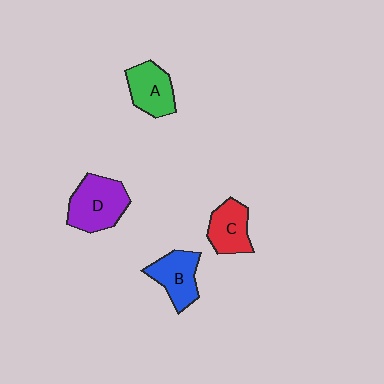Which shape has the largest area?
Shape D (purple).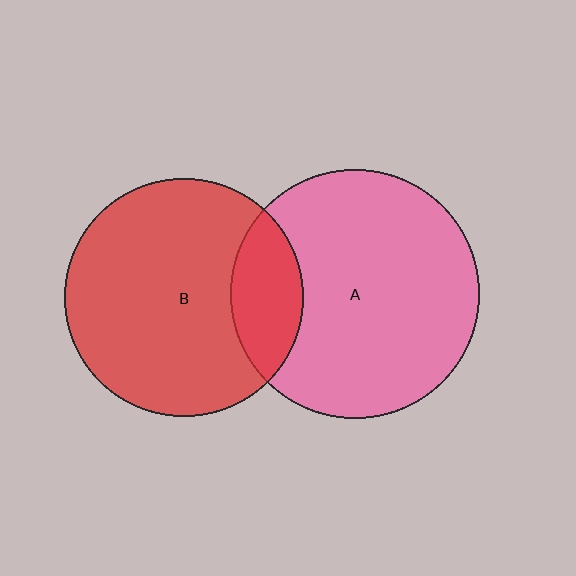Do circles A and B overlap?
Yes.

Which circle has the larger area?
Circle A (pink).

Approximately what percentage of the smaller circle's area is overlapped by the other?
Approximately 20%.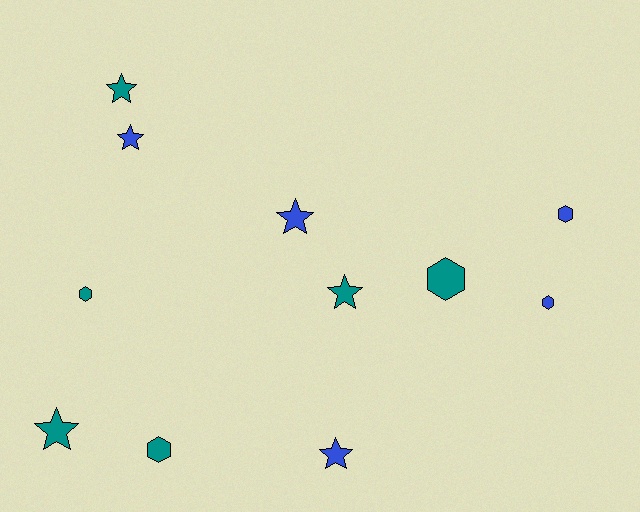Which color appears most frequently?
Teal, with 6 objects.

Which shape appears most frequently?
Star, with 6 objects.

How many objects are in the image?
There are 11 objects.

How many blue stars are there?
There are 3 blue stars.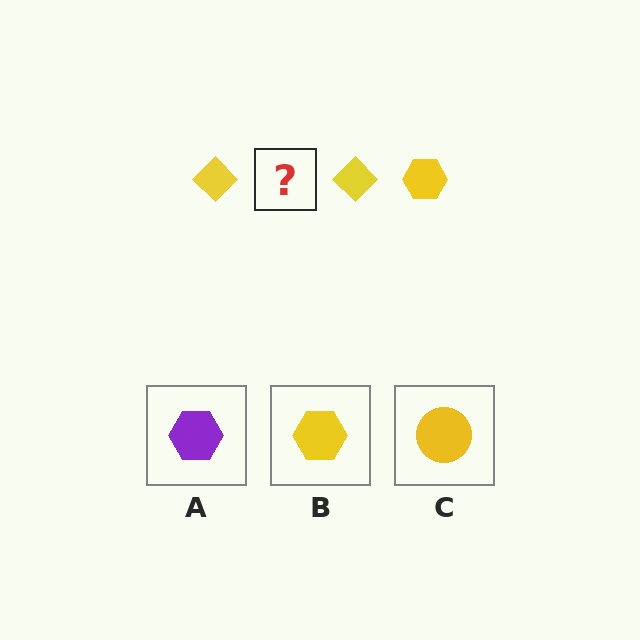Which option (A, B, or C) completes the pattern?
B.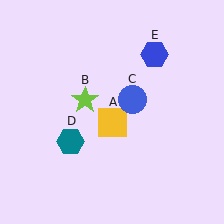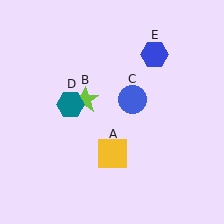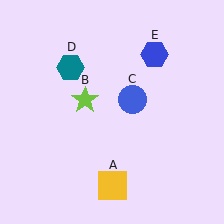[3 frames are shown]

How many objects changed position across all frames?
2 objects changed position: yellow square (object A), teal hexagon (object D).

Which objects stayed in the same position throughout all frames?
Lime star (object B) and blue circle (object C) and blue hexagon (object E) remained stationary.